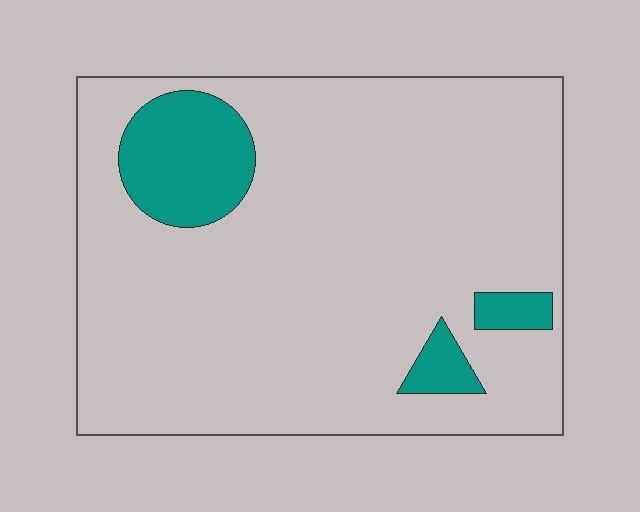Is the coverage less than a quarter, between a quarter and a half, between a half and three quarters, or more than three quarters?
Less than a quarter.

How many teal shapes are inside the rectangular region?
3.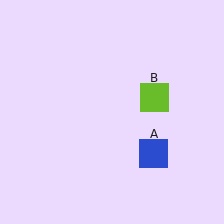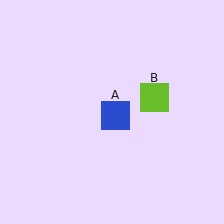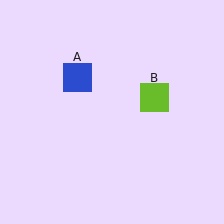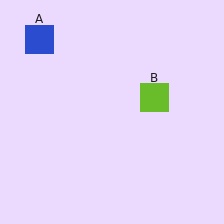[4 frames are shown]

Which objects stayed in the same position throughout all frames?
Lime square (object B) remained stationary.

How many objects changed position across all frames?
1 object changed position: blue square (object A).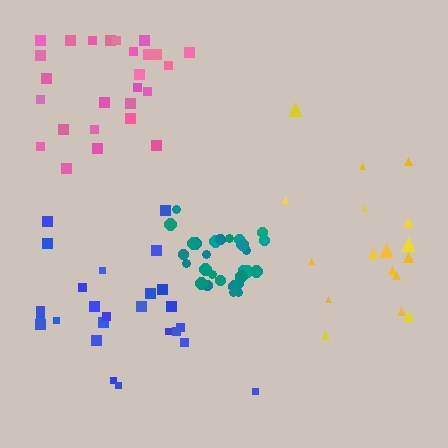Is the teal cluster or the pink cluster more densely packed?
Teal.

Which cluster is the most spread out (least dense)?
Yellow.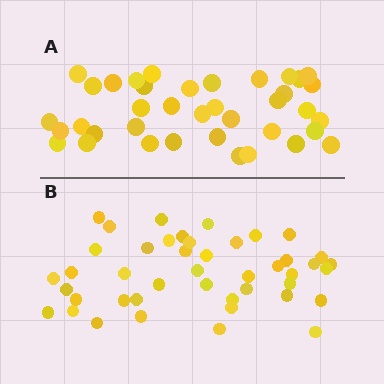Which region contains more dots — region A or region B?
Region B (the bottom region) has more dots.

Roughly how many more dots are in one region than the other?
Region B has about 6 more dots than region A.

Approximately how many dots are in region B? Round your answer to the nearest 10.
About 40 dots. (The exact count is 44, which rounds to 40.)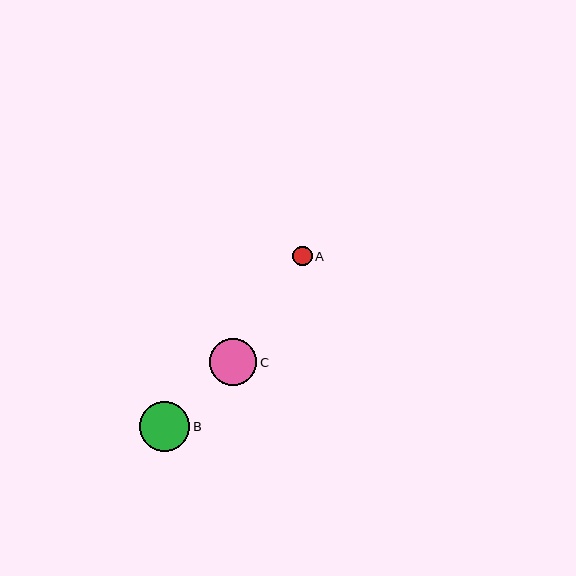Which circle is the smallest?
Circle A is the smallest with a size of approximately 20 pixels.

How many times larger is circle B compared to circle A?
Circle B is approximately 2.5 times the size of circle A.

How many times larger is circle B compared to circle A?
Circle B is approximately 2.5 times the size of circle A.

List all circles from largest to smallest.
From largest to smallest: B, C, A.